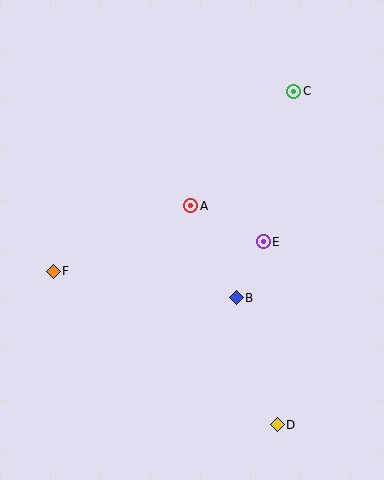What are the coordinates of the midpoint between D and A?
The midpoint between D and A is at (234, 315).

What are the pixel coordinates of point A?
Point A is at (191, 206).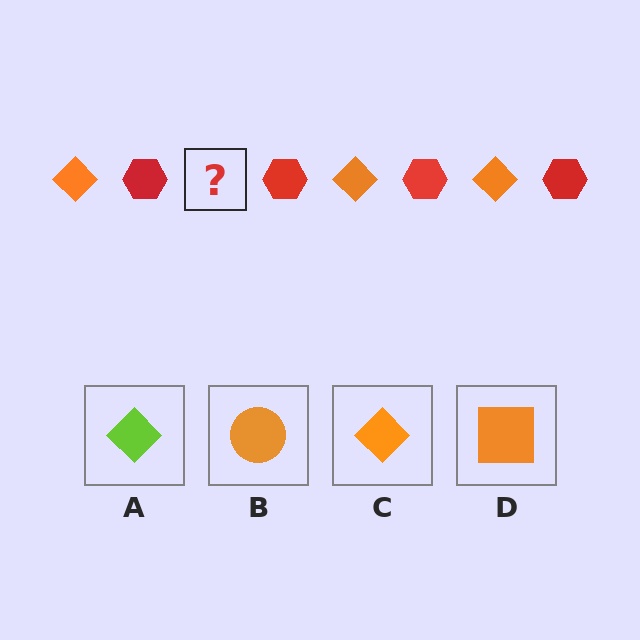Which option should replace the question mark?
Option C.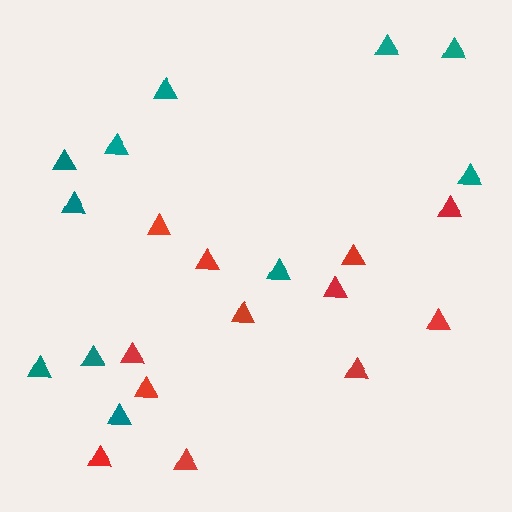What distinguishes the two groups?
There are 2 groups: one group of red triangles (12) and one group of teal triangles (11).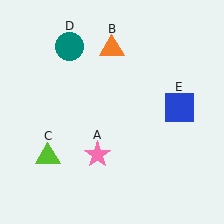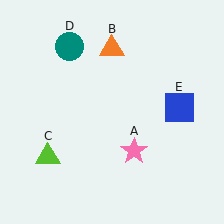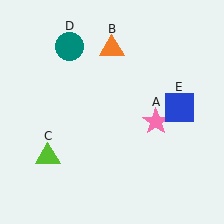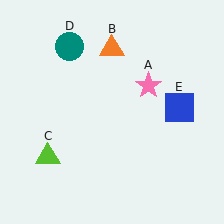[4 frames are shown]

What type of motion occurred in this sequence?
The pink star (object A) rotated counterclockwise around the center of the scene.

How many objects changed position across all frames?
1 object changed position: pink star (object A).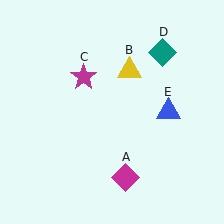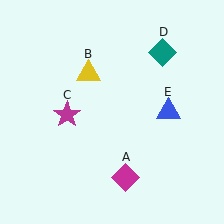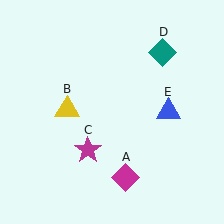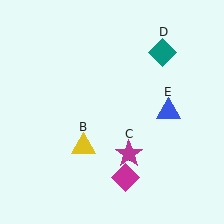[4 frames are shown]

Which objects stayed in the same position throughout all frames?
Magenta diamond (object A) and teal diamond (object D) and blue triangle (object E) remained stationary.